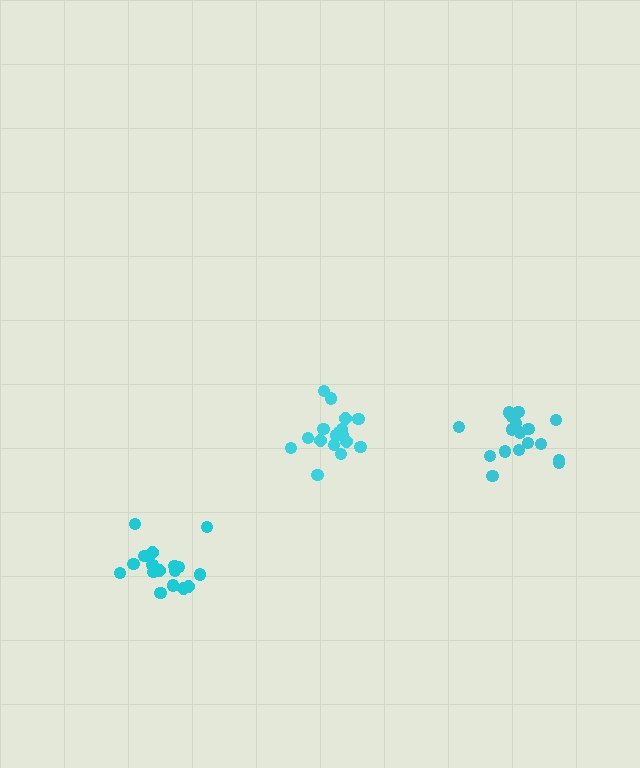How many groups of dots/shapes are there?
There are 3 groups.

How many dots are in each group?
Group 1: 17 dots, Group 2: 17 dots, Group 3: 17 dots (51 total).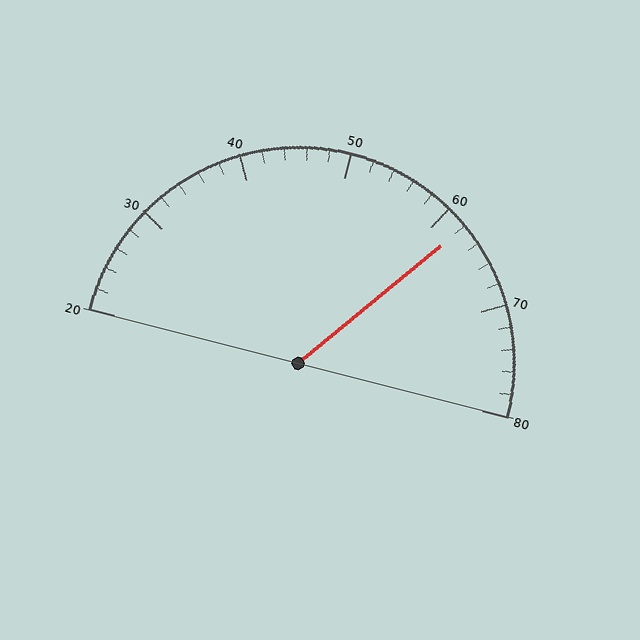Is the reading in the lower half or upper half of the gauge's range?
The reading is in the upper half of the range (20 to 80).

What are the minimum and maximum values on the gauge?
The gauge ranges from 20 to 80.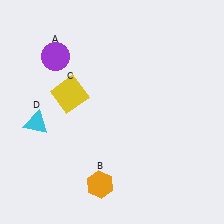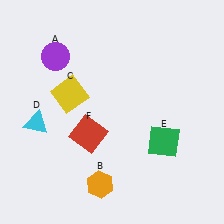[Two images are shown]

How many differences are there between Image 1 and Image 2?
There are 2 differences between the two images.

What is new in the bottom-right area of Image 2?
A green square (E) was added in the bottom-right area of Image 2.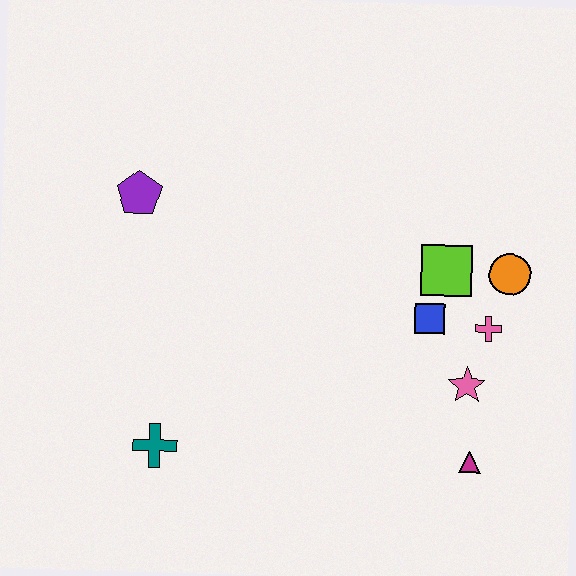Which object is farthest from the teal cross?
The orange circle is farthest from the teal cross.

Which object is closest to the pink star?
The pink cross is closest to the pink star.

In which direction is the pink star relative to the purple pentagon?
The pink star is to the right of the purple pentagon.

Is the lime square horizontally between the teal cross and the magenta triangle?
Yes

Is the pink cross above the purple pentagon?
No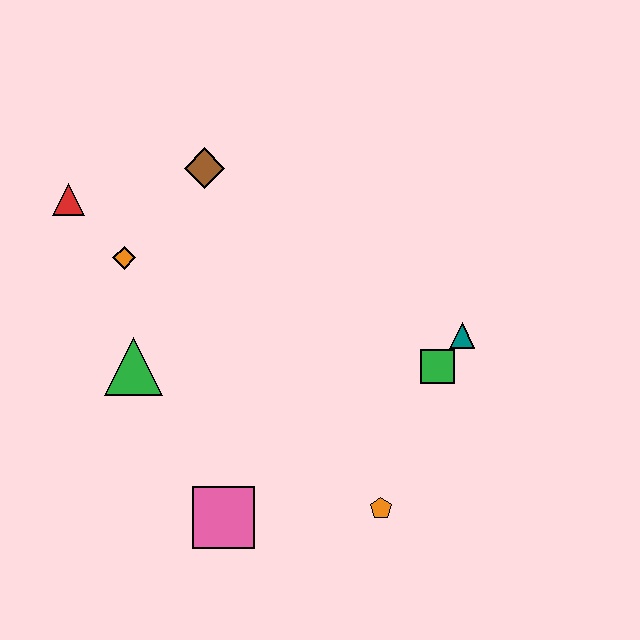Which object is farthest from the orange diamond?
The orange pentagon is farthest from the orange diamond.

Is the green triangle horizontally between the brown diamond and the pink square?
No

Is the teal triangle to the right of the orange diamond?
Yes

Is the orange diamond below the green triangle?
No